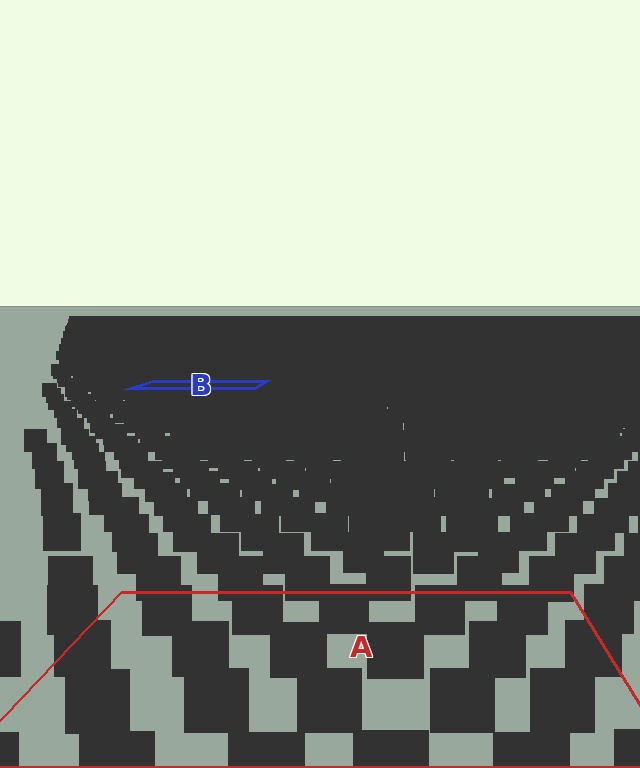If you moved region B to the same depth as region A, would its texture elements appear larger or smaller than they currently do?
They would appear larger. At a closer depth, the same texture elements are projected at a bigger on-screen size.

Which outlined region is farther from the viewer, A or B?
Region B is farther from the viewer — the texture elements inside it appear smaller and more densely packed.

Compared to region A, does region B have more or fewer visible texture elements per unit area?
Region B has more texture elements per unit area — they are packed more densely because it is farther away.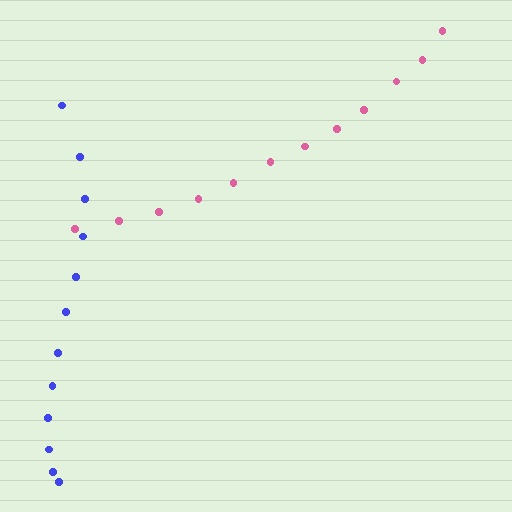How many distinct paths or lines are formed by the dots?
There are 2 distinct paths.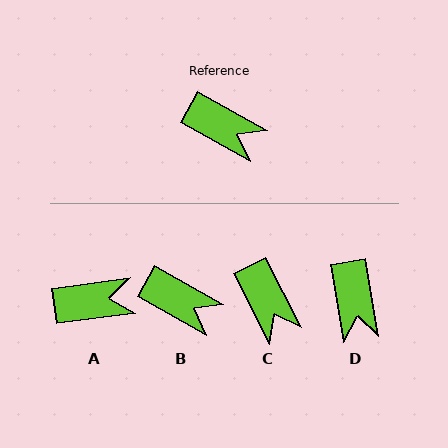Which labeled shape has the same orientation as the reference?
B.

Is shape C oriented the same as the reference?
No, it is off by about 34 degrees.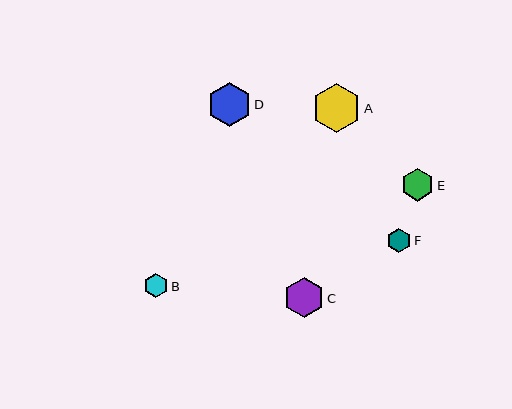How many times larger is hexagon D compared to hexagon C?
Hexagon D is approximately 1.1 times the size of hexagon C.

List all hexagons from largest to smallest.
From largest to smallest: A, D, C, E, F, B.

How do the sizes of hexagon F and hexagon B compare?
Hexagon F and hexagon B are approximately the same size.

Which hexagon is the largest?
Hexagon A is the largest with a size of approximately 49 pixels.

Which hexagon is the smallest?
Hexagon B is the smallest with a size of approximately 24 pixels.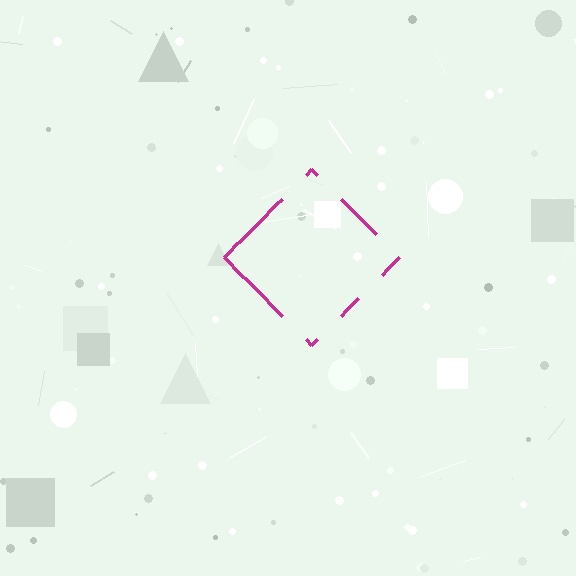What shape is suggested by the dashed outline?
The dashed outline suggests a diamond.